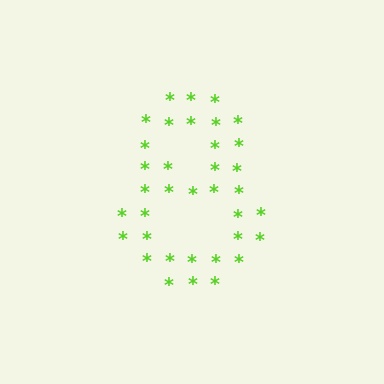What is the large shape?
The large shape is the digit 8.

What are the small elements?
The small elements are asterisks.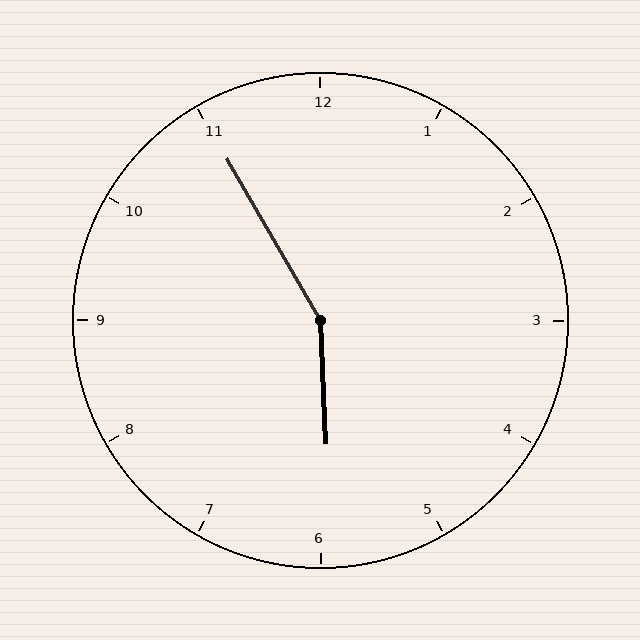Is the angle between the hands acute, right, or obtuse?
It is obtuse.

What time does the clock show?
5:55.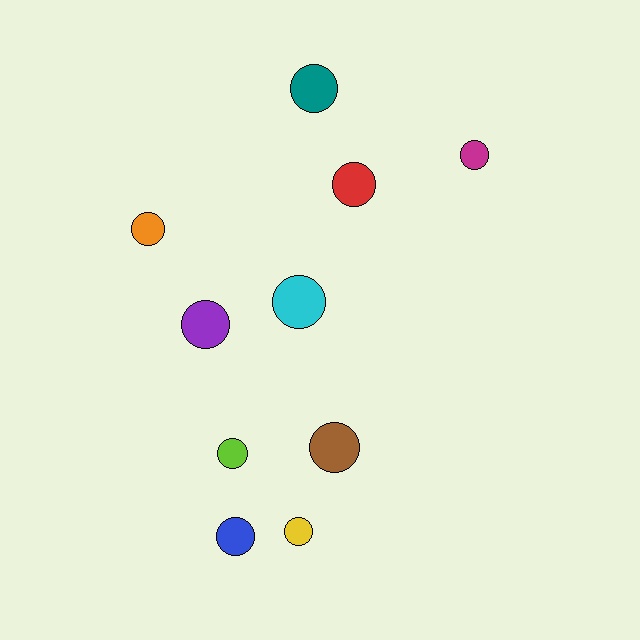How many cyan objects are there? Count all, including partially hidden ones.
There is 1 cyan object.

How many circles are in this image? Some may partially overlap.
There are 10 circles.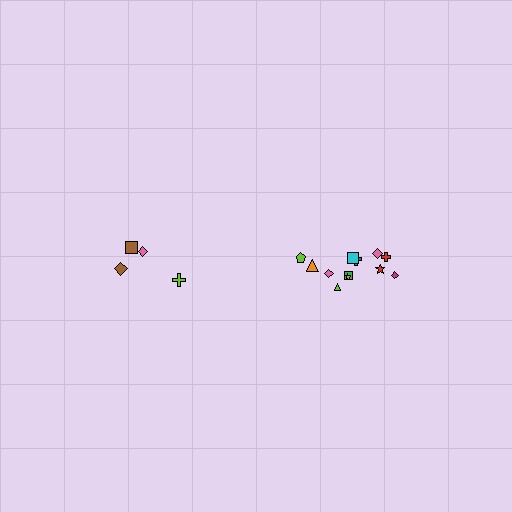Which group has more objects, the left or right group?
The right group.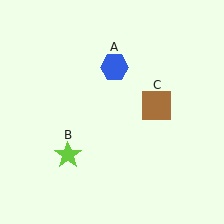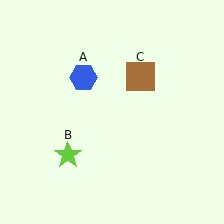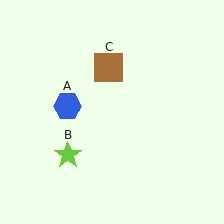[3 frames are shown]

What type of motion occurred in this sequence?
The blue hexagon (object A), brown square (object C) rotated counterclockwise around the center of the scene.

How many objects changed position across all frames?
2 objects changed position: blue hexagon (object A), brown square (object C).